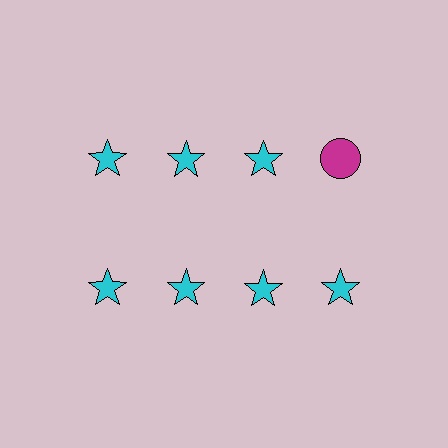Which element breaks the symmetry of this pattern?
The magenta circle in the top row, second from right column breaks the symmetry. All other shapes are cyan stars.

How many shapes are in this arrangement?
There are 8 shapes arranged in a grid pattern.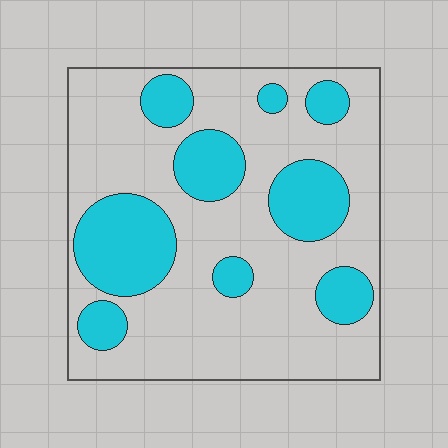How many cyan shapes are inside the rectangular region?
9.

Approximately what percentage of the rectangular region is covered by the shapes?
Approximately 30%.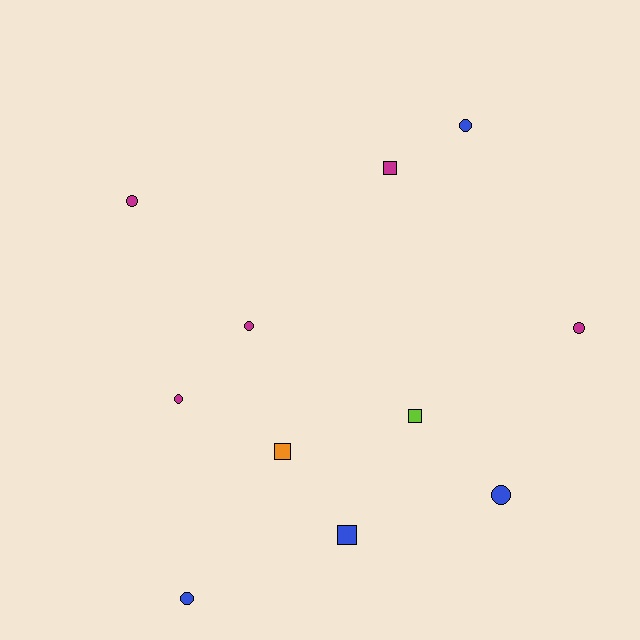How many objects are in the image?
There are 11 objects.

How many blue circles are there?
There are 3 blue circles.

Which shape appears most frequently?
Circle, with 7 objects.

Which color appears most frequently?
Magenta, with 5 objects.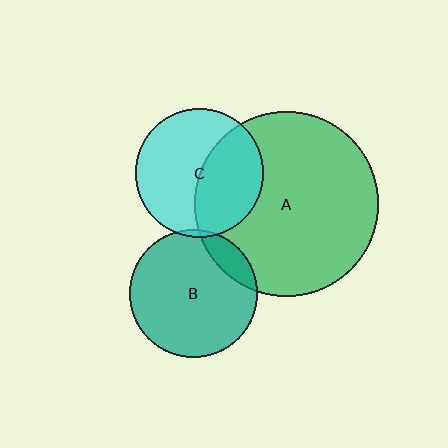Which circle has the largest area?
Circle A (green).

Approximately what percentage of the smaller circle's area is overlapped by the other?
Approximately 15%.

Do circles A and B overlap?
Yes.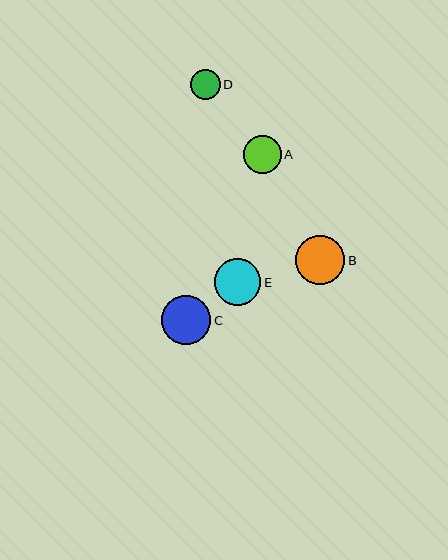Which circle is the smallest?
Circle D is the smallest with a size of approximately 30 pixels.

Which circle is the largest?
Circle B is the largest with a size of approximately 49 pixels.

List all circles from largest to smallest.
From largest to smallest: B, C, E, A, D.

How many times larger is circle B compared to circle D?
Circle B is approximately 1.6 times the size of circle D.